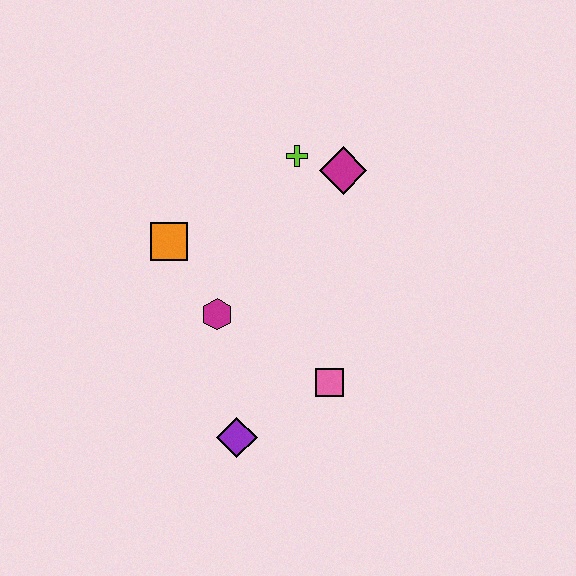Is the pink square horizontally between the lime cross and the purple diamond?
No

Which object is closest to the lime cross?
The magenta diamond is closest to the lime cross.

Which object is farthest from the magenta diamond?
The purple diamond is farthest from the magenta diamond.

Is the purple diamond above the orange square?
No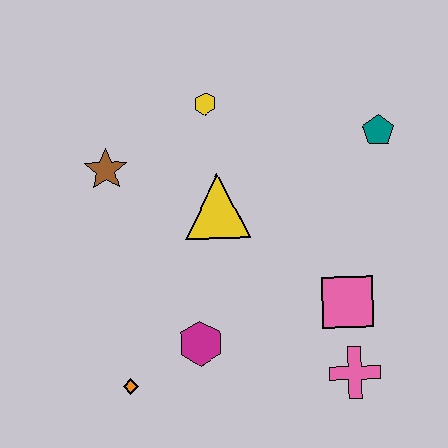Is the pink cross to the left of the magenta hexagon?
No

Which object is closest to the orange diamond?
The magenta hexagon is closest to the orange diamond.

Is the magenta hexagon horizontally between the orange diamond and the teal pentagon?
Yes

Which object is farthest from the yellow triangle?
The pink cross is farthest from the yellow triangle.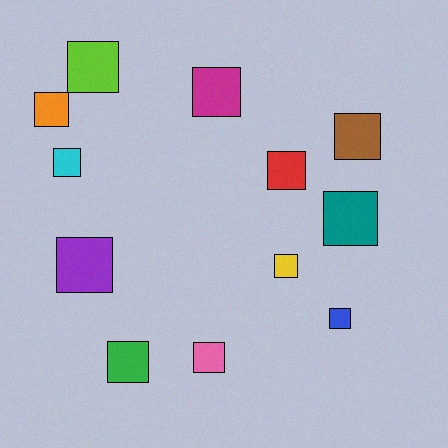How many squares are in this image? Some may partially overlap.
There are 12 squares.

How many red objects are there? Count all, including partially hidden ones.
There is 1 red object.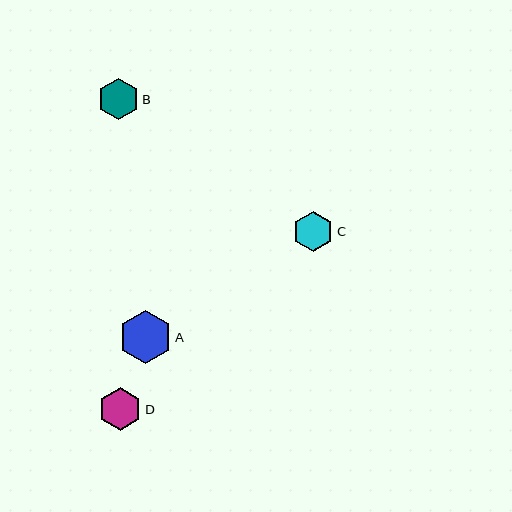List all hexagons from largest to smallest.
From largest to smallest: A, D, B, C.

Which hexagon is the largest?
Hexagon A is the largest with a size of approximately 53 pixels.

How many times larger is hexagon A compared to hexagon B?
Hexagon A is approximately 1.3 times the size of hexagon B.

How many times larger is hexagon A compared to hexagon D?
Hexagon A is approximately 1.2 times the size of hexagon D.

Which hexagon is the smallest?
Hexagon C is the smallest with a size of approximately 41 pixels.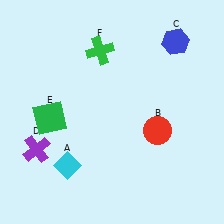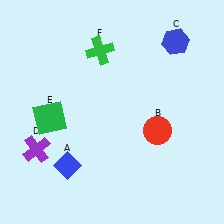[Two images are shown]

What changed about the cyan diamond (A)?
In Image 1, A is cyan. In Image 2, it changed to blue.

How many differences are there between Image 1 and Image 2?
There is 1 difference between the two images.